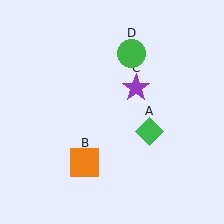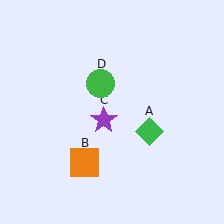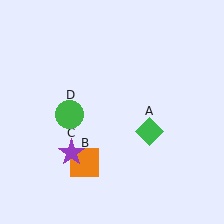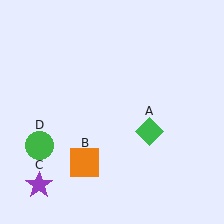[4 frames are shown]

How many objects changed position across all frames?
2 objects changed position: purple star (object C), green circle (object D).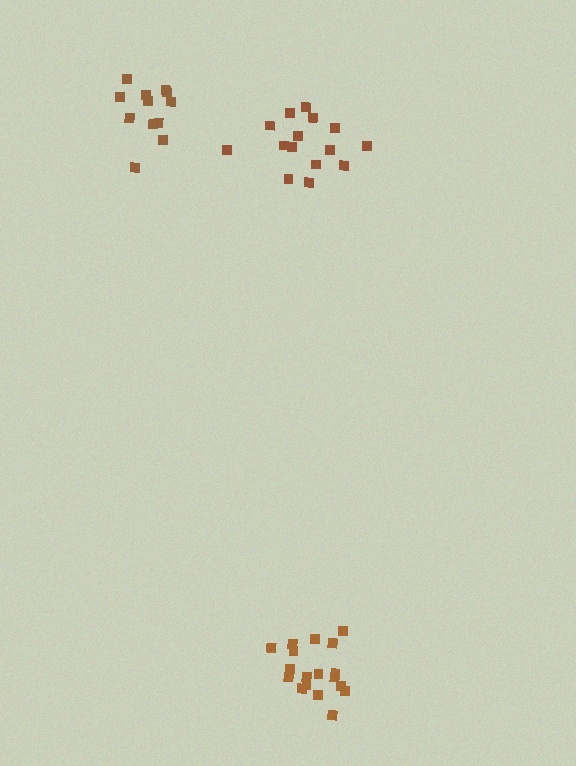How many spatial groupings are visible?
There are 3 spatial groupings.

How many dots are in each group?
Group 1: 18 dots, Group 2: 12 dots, Group 3: 15 dots (45 total).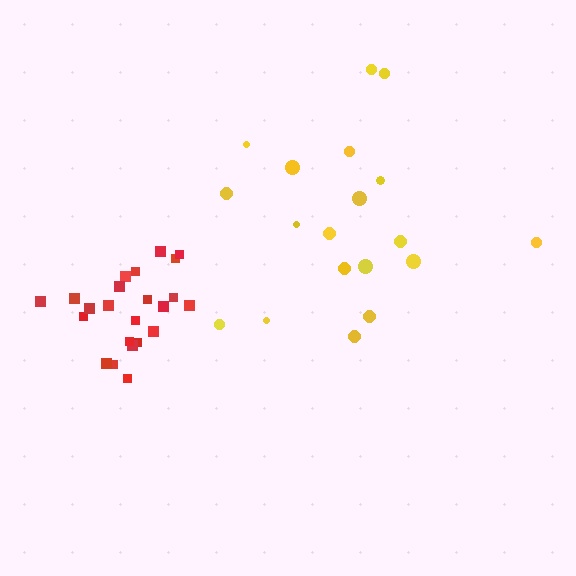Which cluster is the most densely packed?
Red.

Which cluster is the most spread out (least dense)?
Yellow.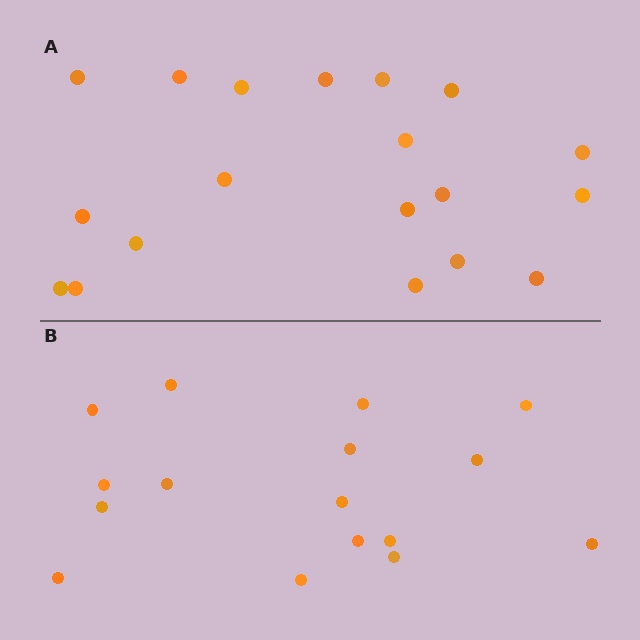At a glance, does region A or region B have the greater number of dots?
Region A (the top region) has more dots.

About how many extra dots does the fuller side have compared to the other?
Region A has just a few more — roughly 2 or 3 more dots than region B.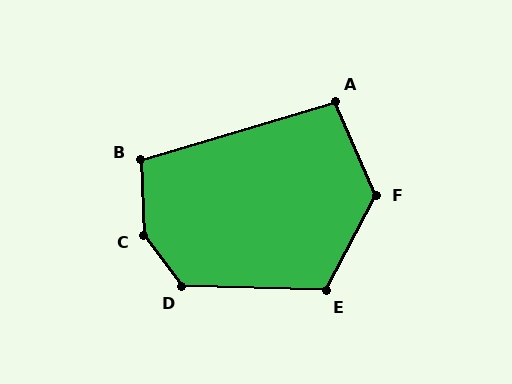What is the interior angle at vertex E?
Approximately 117 degrees (obtuse).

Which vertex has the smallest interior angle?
A, at approximately 97 degrees.